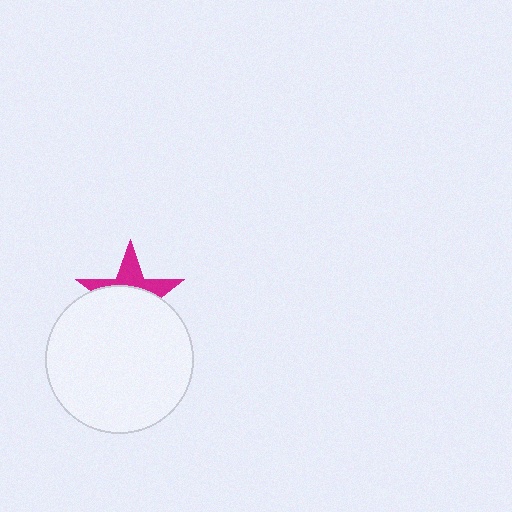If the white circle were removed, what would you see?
You would see the complete magenta star.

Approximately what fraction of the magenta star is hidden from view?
Roughly 61% of the magenta star is hidden behind the white circle.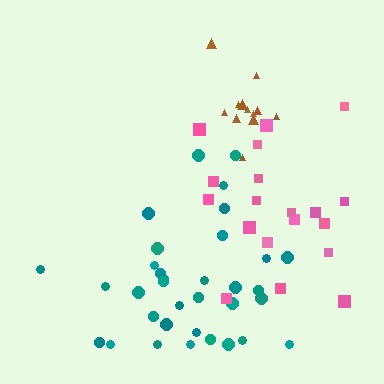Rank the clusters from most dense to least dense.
brown, teal, pink.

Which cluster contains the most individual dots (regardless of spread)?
Teal (34).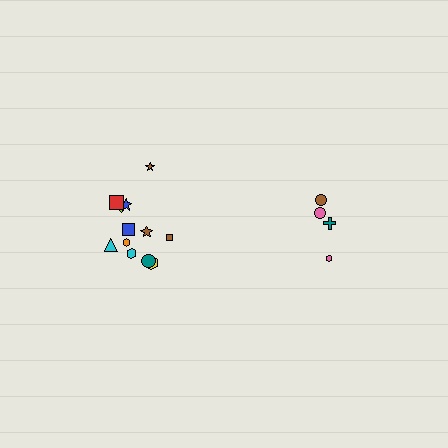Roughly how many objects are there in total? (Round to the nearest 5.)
Roughly 15 objects in total.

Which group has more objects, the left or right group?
The left group.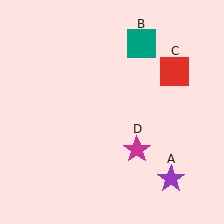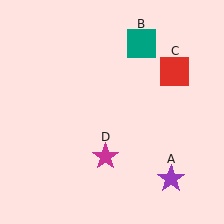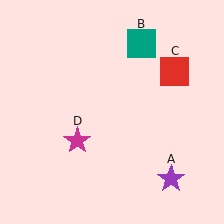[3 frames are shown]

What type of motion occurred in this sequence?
The magenta star (object D) rotated clockwise around the center of the scene.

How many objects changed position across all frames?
1 object changed position: magenta star (object D).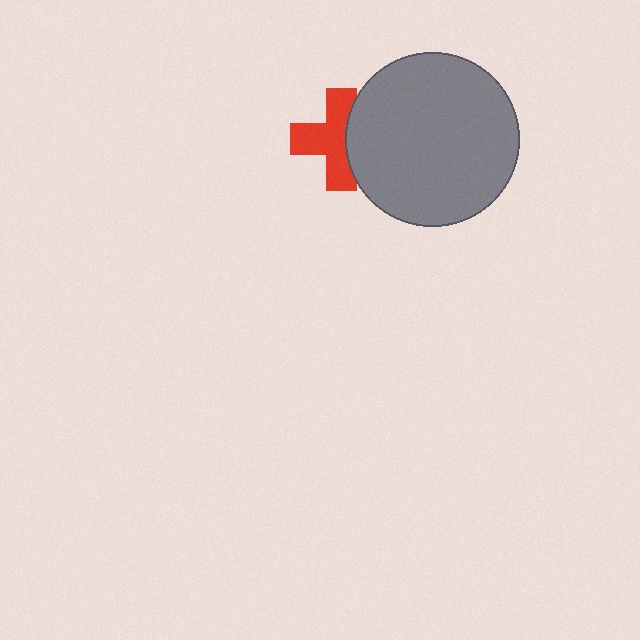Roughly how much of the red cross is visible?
Most of it is visible (roughly 66%).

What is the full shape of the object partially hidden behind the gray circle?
The partially hidden object is a red cross.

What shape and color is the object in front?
The object in front is a gray circle.